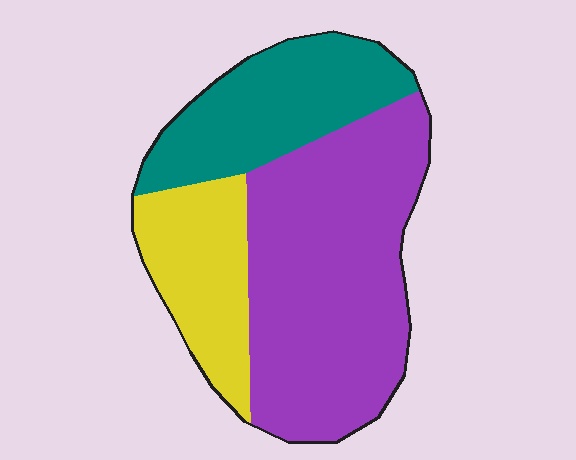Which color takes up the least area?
Yellow, at roughly 20%.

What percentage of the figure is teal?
Teal covers 26% of the figure.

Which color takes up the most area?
Purple, at roughly 55%.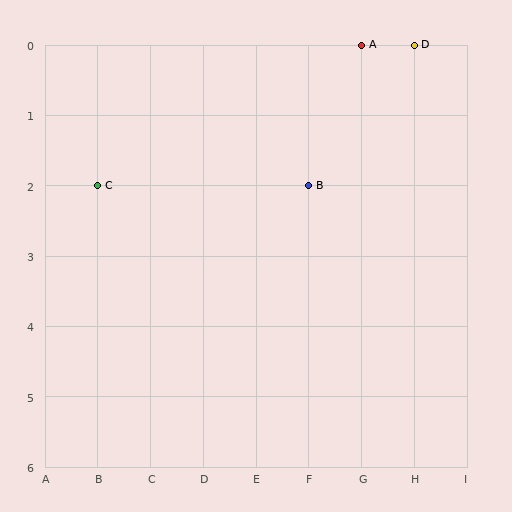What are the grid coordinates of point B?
Point B is at grid coordinates (F, 2).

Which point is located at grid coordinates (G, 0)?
Point A is at (G, 0).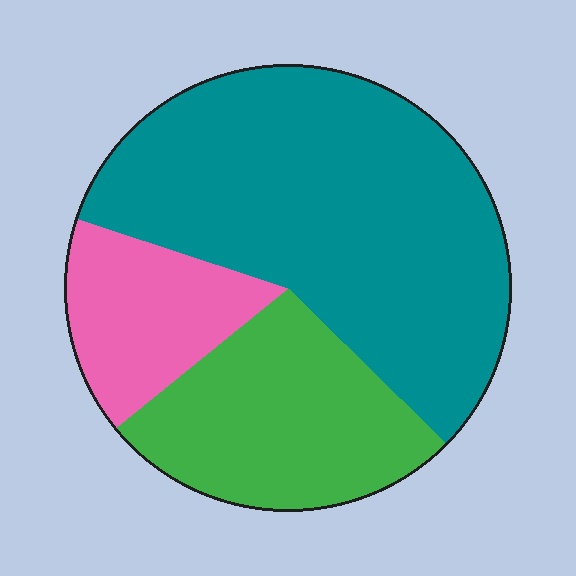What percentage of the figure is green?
Green covers 27% of the figure.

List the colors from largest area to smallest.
From largest to smallest: teal, green, pink.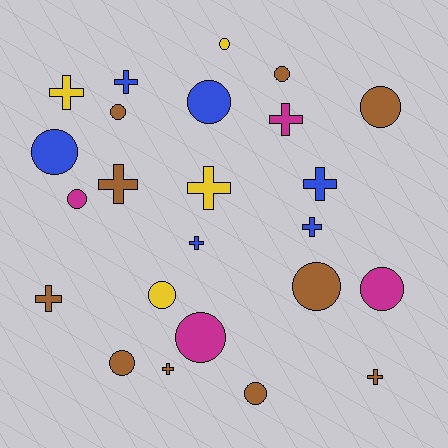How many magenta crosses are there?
There is 1 magenta cross.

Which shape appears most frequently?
Circle, with 13 objects.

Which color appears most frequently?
Brown, with 10 objects.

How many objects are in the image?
There are 24 objects.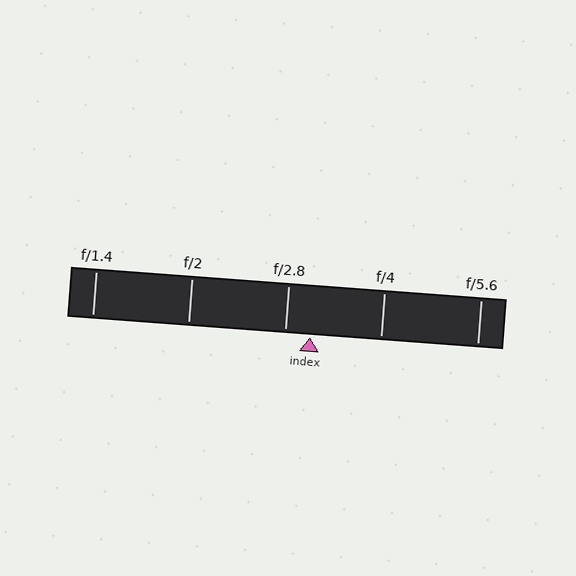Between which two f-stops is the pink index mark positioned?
The index mark is between f/2.8 and f/4.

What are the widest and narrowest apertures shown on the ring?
The widest aperture shown is f/1.4 and the narrowest is f/5.6.